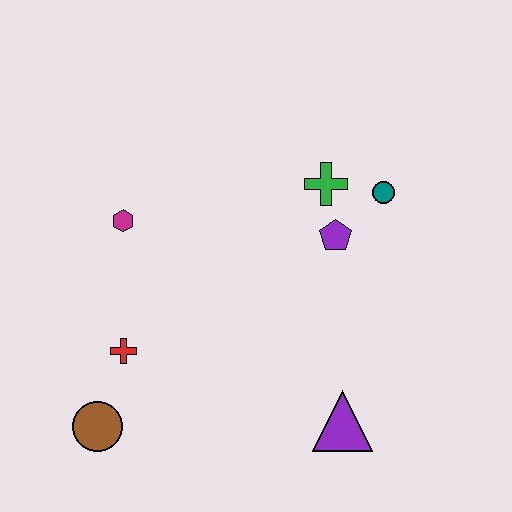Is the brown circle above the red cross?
No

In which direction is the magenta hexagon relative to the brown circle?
The magenta hexagon is above the brown circle.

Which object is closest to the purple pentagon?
The green cross is closest to the purple pentagon.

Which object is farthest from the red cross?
The teal circle is farthest from the red cross.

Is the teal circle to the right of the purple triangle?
Yes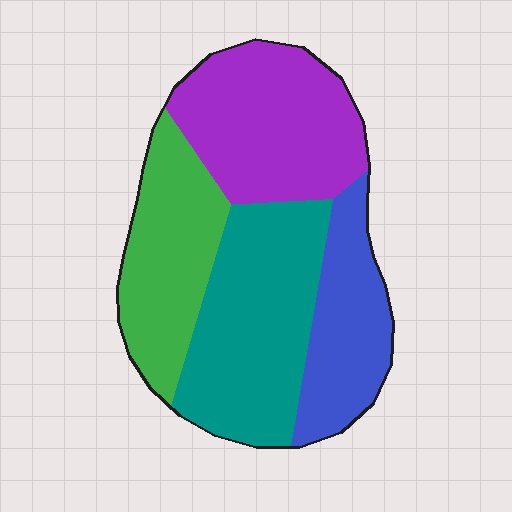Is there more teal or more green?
Teal.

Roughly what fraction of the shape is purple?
Purple takes up between a sixth and a third of the shape.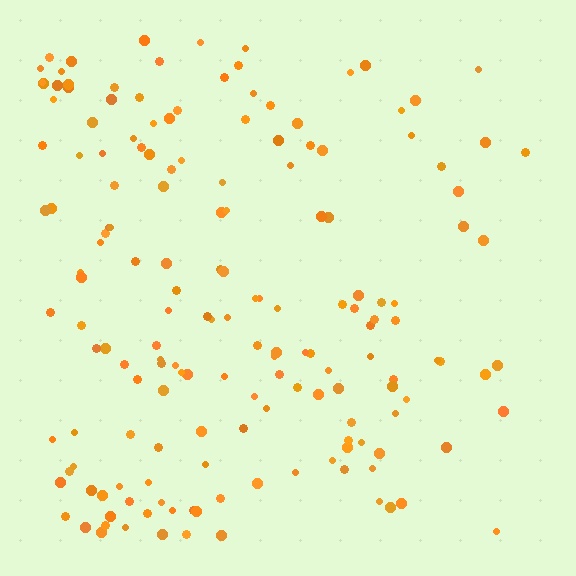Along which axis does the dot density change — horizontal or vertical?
Horizontal.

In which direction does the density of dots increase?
From right to left, with the left side densest.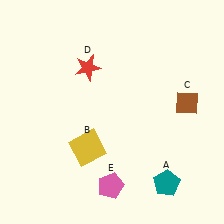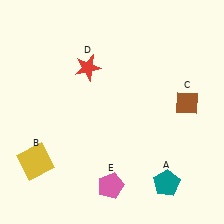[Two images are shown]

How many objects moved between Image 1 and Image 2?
1 object moved between the two images.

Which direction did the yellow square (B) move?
The yellow square (B) moved left.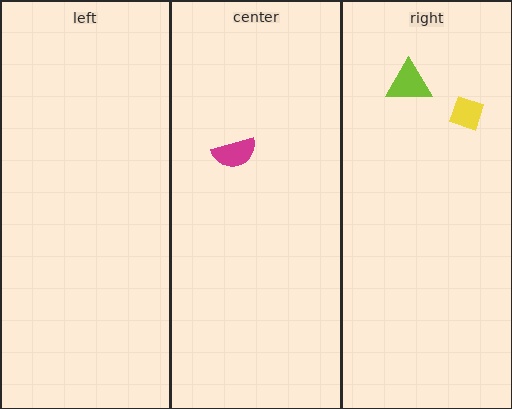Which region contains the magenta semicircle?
The center region.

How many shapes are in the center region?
1.